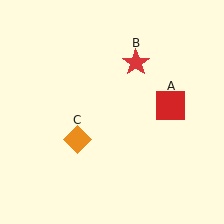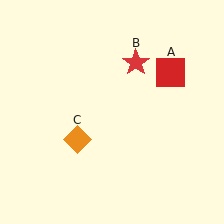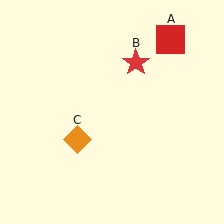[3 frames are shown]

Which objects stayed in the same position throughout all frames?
Red star (object B) and orange diamond (object C) remained stationary.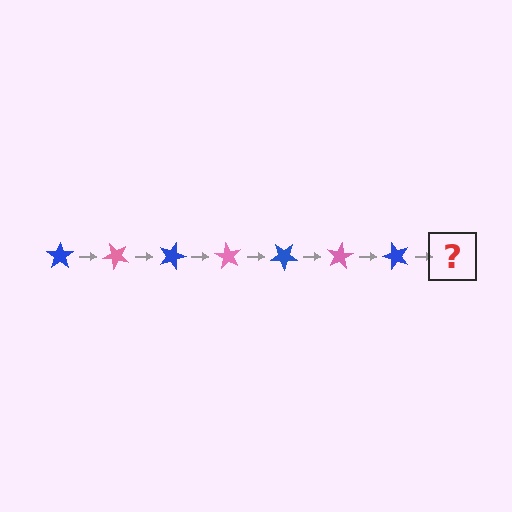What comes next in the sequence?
The next element should be a pink star, rotated 315 degrees from the start.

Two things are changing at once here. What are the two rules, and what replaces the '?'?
The two rules are that it rotates 45 degrees each step and the color cycles through blue and pink. The '?' should be a pink star, rotated 315 degrees from the start.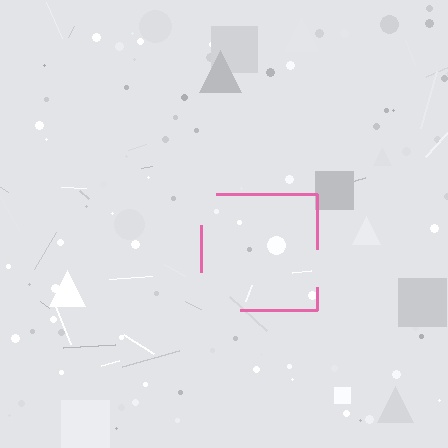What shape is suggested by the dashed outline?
The dashed outline suggests a square.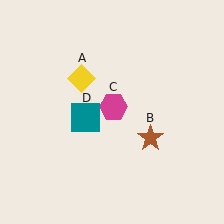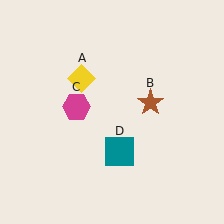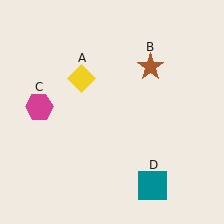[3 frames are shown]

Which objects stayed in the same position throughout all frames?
Yellow diamond (object A) remained stationary.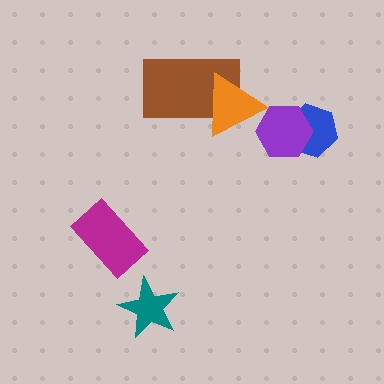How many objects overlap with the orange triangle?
2 objects overlap with the orange triangle.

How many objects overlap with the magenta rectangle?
0 objects overlap with the magenta rectangle.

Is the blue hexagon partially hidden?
Yes, it is partially covered by another shape.